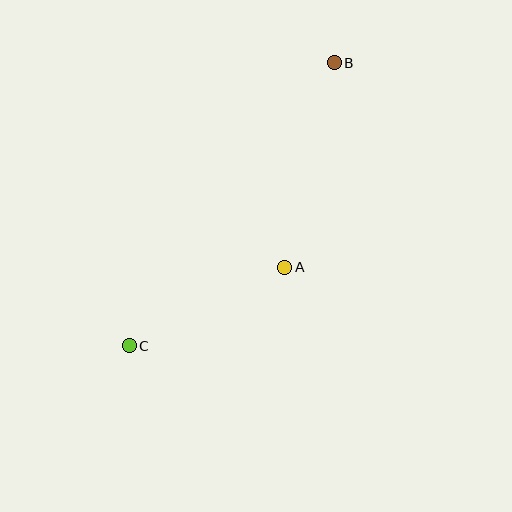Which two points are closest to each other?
Points A and C are closest to each other.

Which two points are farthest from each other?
Points B and C are farthest from each other.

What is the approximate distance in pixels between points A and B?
The distance between A and B is approximately 211 pixels.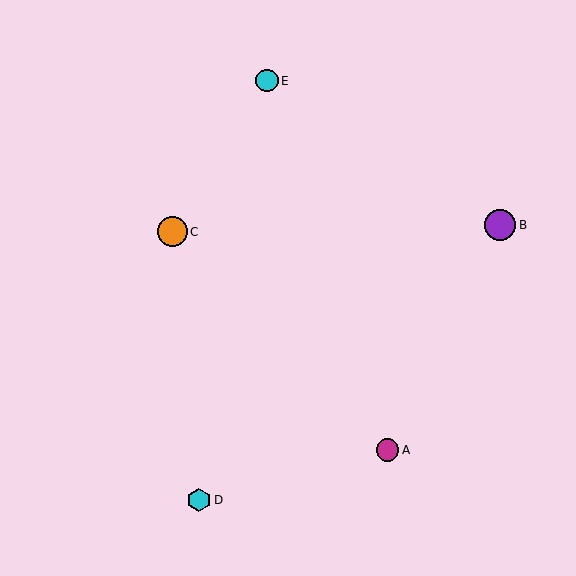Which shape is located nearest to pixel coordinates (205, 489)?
The cyan hexagon (labeled D) at (199, 500) is nearest to that location.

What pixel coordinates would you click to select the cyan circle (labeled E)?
Click at (267, 81) to select the cyan circle E.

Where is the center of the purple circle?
The center of the purple circle is at (500, 225).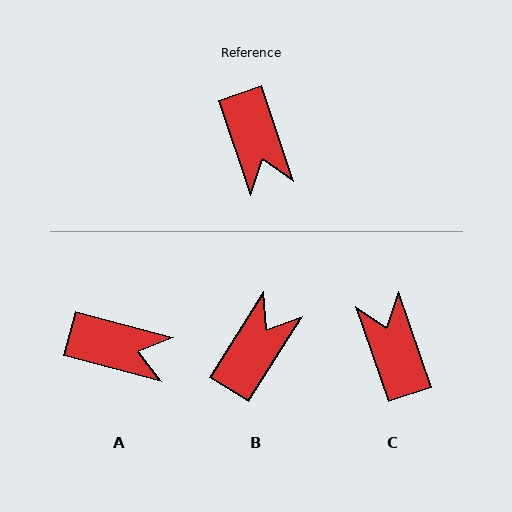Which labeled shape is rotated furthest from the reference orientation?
C, about 180 degrees away.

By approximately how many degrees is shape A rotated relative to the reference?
Approximately 56 degrees counter-clockwise.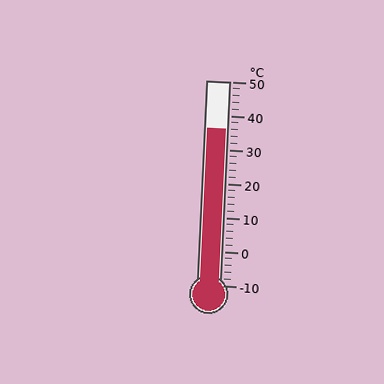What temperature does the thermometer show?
The thermometer shows approximately 36°C.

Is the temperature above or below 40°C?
The temperature is below 40°C.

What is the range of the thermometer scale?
The thermometer scale ranges from -10°C to 50°C.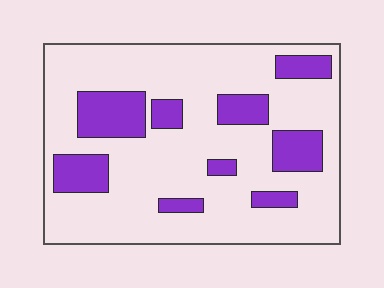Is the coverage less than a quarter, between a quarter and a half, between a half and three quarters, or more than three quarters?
Less than a quarter.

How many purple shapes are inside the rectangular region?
9.